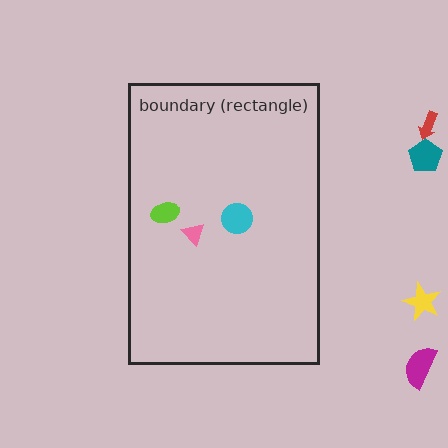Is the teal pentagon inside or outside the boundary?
Outside.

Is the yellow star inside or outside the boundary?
Outside.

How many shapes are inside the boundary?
3 inside, 4 outside.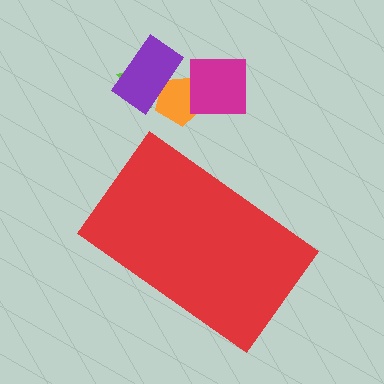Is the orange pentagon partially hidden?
No, the orange pentagon is fully visible.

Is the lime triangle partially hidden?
No, the lime triangle is fully visible.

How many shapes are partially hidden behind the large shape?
0 shapes are partially hidden.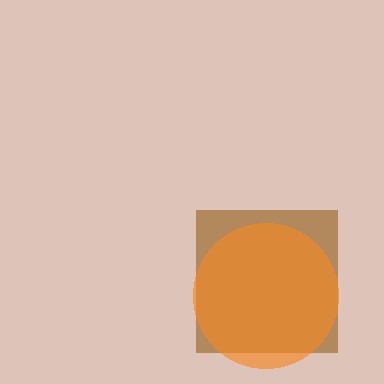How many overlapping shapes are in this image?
There are 2 overlapping shapes in the image.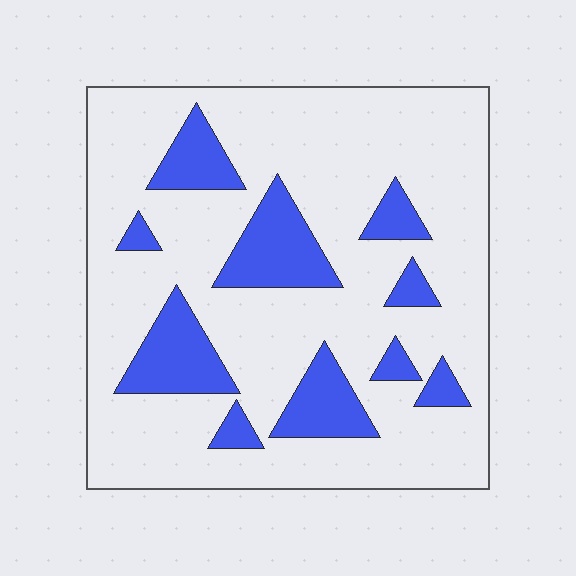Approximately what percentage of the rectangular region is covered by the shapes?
Approximately 20%.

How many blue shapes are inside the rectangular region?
10.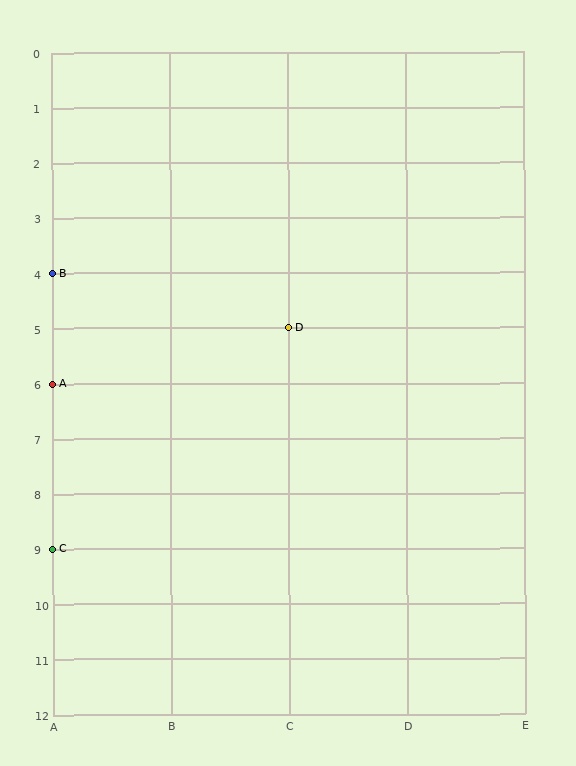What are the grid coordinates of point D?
Point D is at grid coordinates (C, 5).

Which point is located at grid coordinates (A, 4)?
Point B is at (A, 4).